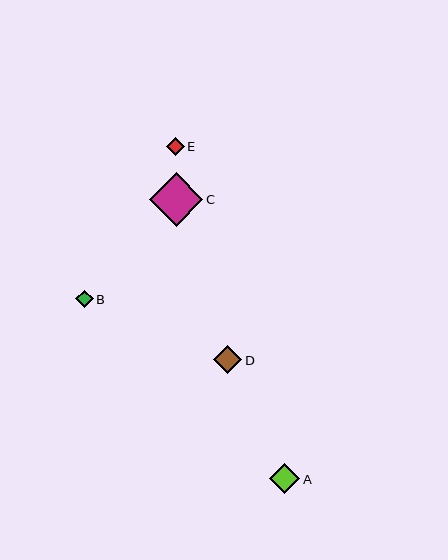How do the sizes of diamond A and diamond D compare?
Diamond A and diamond D are approximately the same size.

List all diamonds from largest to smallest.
From largest to smallest: C, A, D, E, B.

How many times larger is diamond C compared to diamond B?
Diamond C is approximately 3.1 times the size of diamond B.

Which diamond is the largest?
Diamond C is the largest with a size of approximately 54 pixels.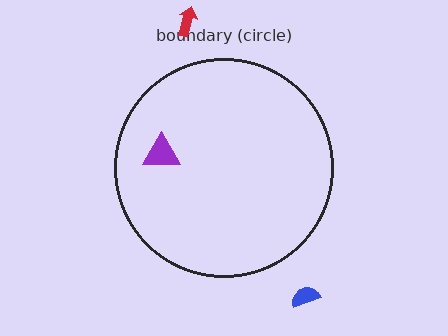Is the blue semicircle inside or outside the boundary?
Outside.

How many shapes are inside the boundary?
1 inside, 2 outside.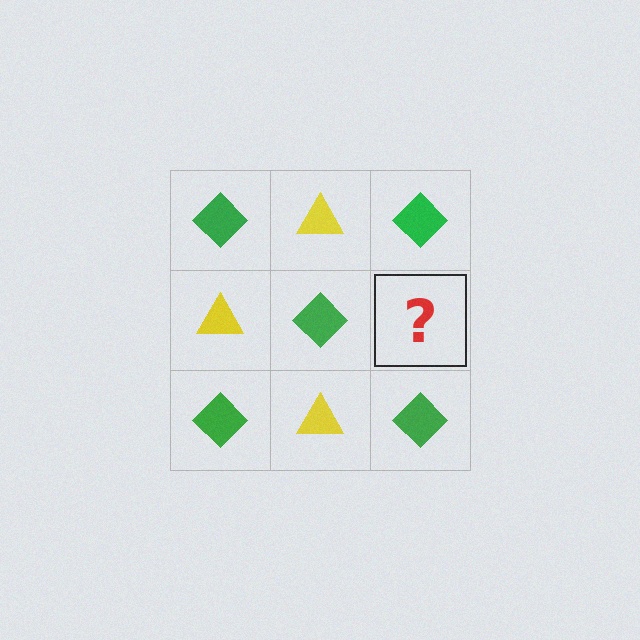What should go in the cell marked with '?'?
The missing cell should contain a yellow triangle.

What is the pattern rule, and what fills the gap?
The rule is that it alternates green diamond and yellow triangle in a checkerboard pattern. The gap should be filled with a yellow triangle.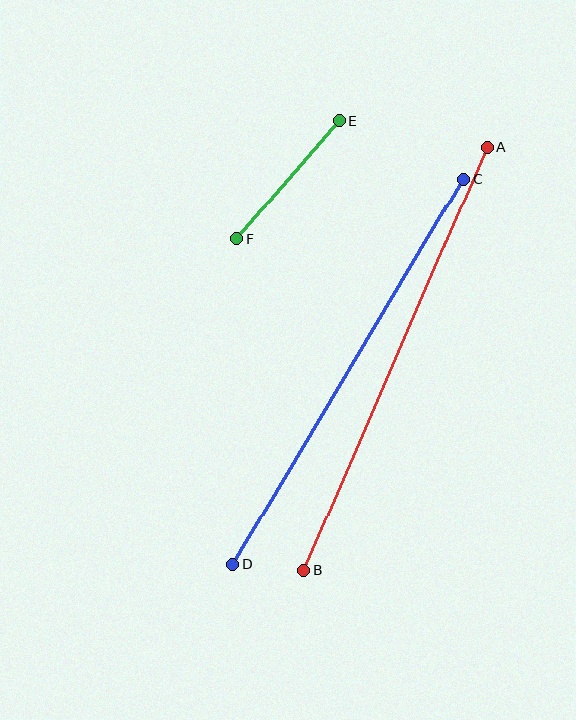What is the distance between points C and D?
The distance is approximately 449 pixels.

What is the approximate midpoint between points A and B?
The midpoint is at approximately (395, 358) pixels.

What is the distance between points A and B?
The distance is approximately 461 pixels.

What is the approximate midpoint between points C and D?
The midpoint is at approximately (348, 372) pixels.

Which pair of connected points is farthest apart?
Points A and B are farthest apart.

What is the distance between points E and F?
The distance is approximately 156 pixels.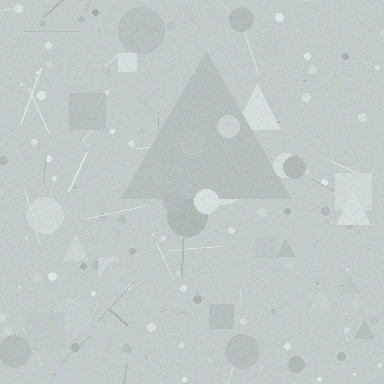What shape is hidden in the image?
A triangle is hidden in the image.